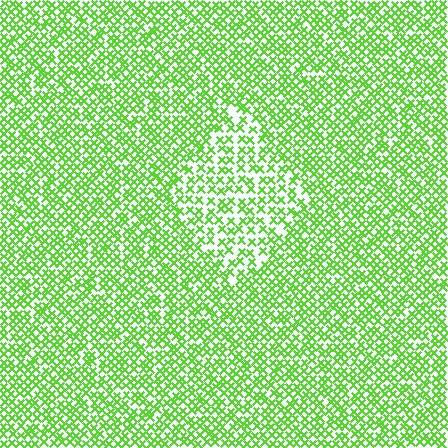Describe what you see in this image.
The image contains small lime elements arranged at two different densities. A diamond-shaped region is visible where the elements are less densely packed than the surrounding area.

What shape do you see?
I see a diamond.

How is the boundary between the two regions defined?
The boundary is defined by a change in element density (approximately 1.6x ratio). All elements are the same color, size, and shape.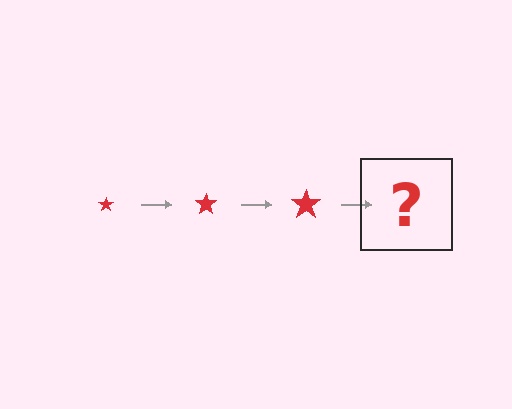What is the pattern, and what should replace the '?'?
The pattern is that the star gets progressively larger each step. The '?' should be a red star, larger than the previous one.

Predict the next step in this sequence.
The next step is a red star, larger than the previous one.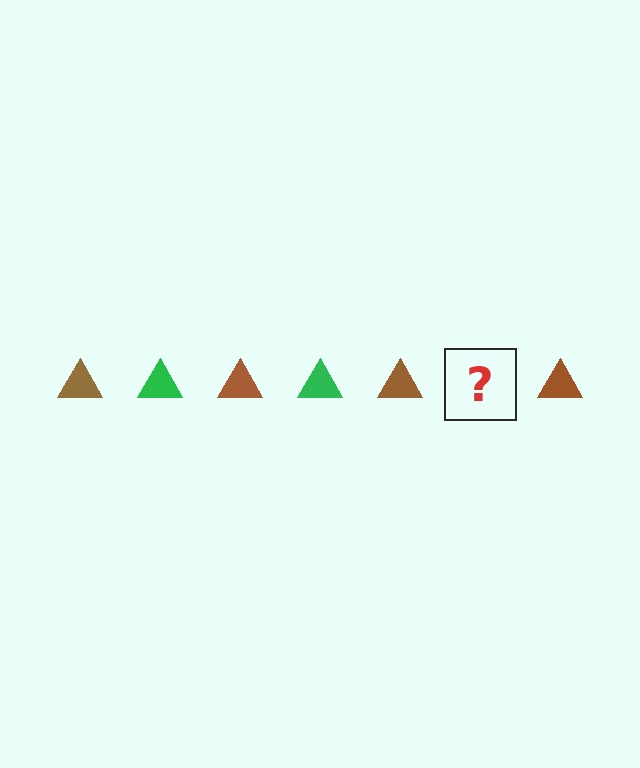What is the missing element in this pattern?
The missing element is a green triangle.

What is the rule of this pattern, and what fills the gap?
The rule is that the pattern cycles through brown, green triangles. The gap should be filled with a green triangle.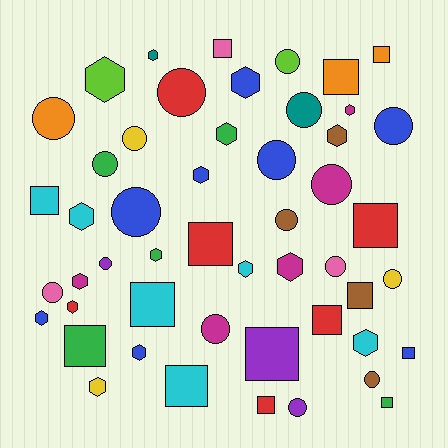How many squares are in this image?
There are 15 squares.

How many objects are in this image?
There are 50 objects.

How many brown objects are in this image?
There are 4 brown objects.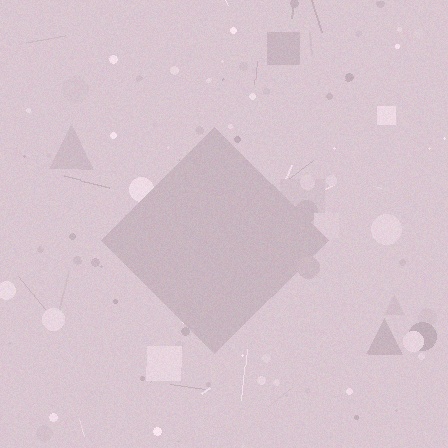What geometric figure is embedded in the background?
A diamond is embedded in the background.